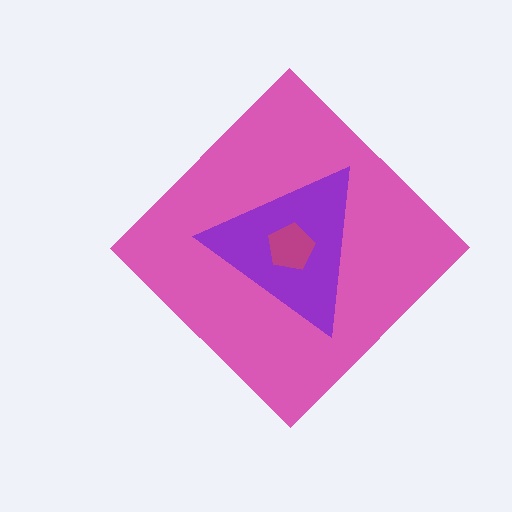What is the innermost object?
The magenta pentagon.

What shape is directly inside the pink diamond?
The purple triangle.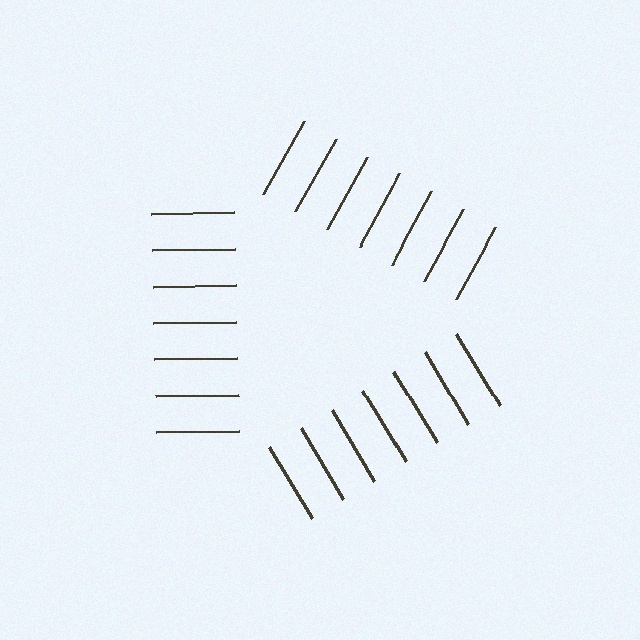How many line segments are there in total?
21 — 7 along each of the 3 edges.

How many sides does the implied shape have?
3 sides — the line-ends trace a triangle.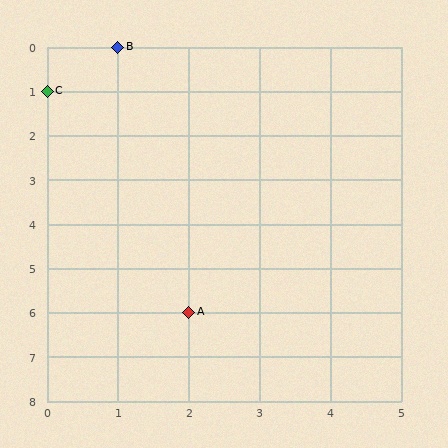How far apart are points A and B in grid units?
Points A and B are 1 column and 6 rows apart (about 6.1 grid units diagonally).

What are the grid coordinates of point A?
Point A is at grid coordinates (2, 6).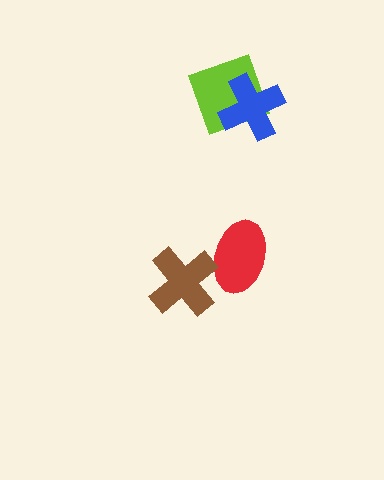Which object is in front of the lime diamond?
The blue cross is in front of the lime diamond.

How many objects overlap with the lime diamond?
1 object overlaps with the lime diamond.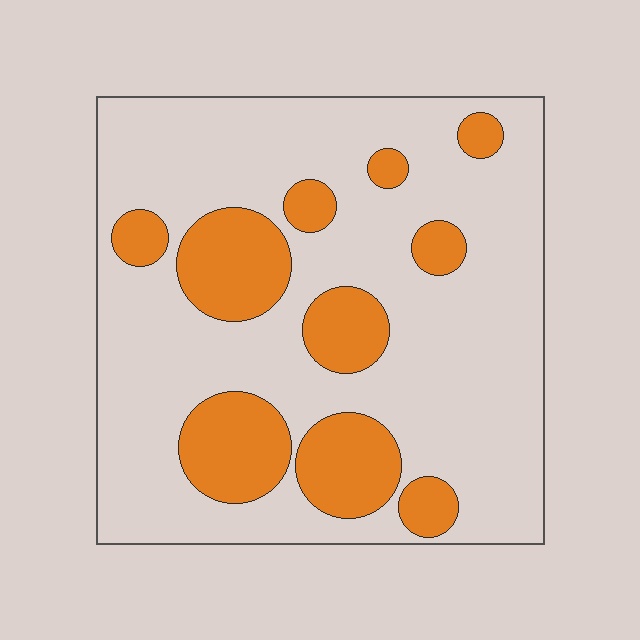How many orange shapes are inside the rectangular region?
10.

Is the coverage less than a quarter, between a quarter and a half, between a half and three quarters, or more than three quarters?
Less than a quarter.